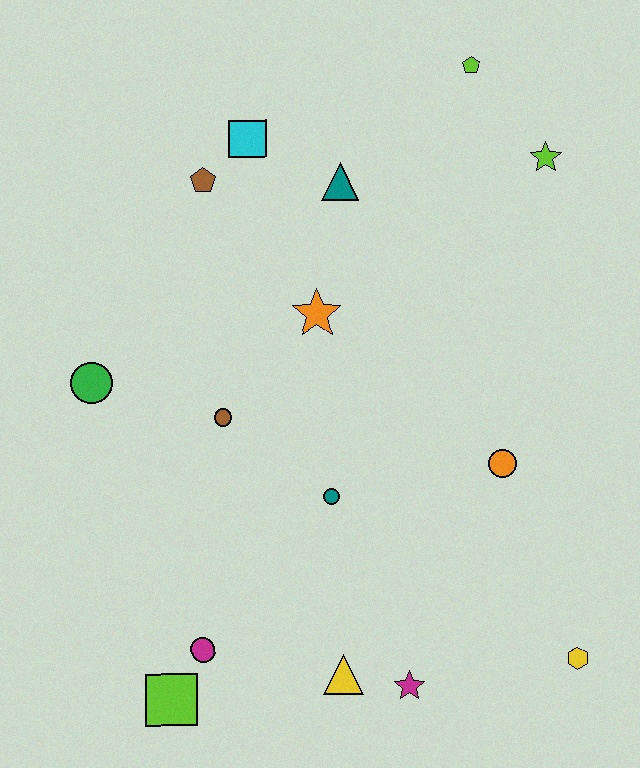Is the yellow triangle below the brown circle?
Yes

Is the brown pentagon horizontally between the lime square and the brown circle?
Yes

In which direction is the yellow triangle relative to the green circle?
The yellow triangle is below the green circle.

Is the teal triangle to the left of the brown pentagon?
No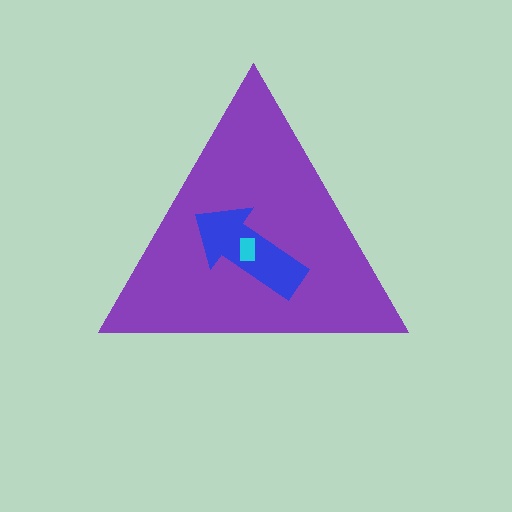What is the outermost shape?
The purple triangle.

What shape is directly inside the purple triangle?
The blue arrow.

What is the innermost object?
The cyan rectangle.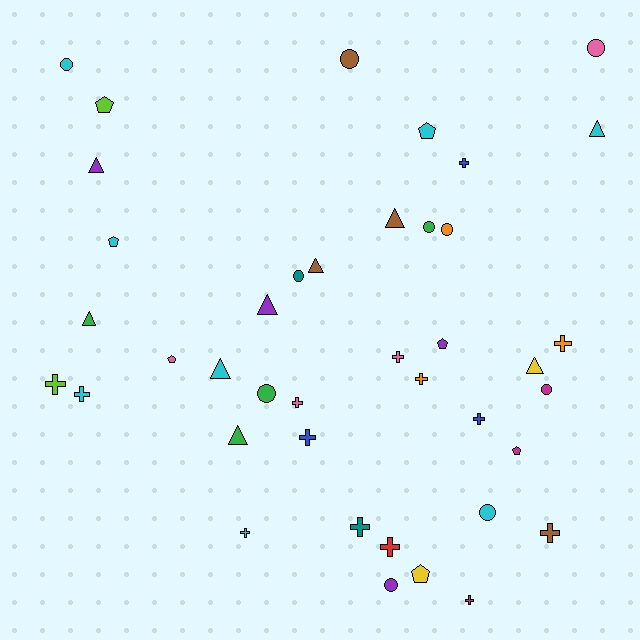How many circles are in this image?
There are 10 circles.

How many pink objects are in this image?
There are 4 pink objects.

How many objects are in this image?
There are 40 objects.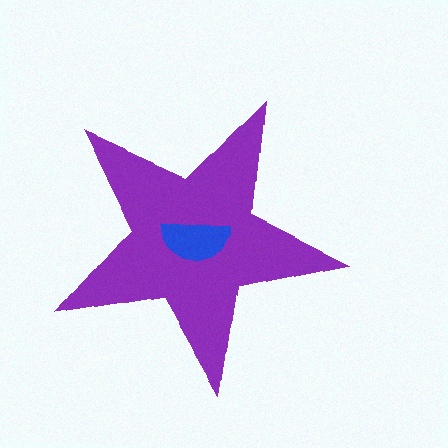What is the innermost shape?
The blue semicircle.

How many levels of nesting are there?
2.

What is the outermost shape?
The purple star.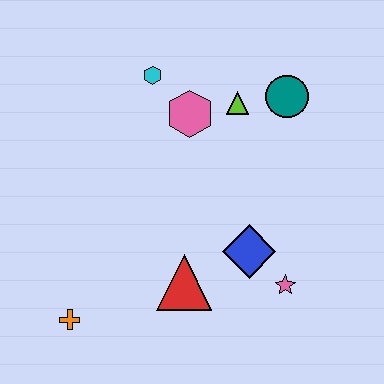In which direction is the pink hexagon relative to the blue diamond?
The pink hexagon is above the blue diamond.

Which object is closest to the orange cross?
The red triangle is closest to the orange cross.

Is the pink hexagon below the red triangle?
No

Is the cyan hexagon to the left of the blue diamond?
Yes